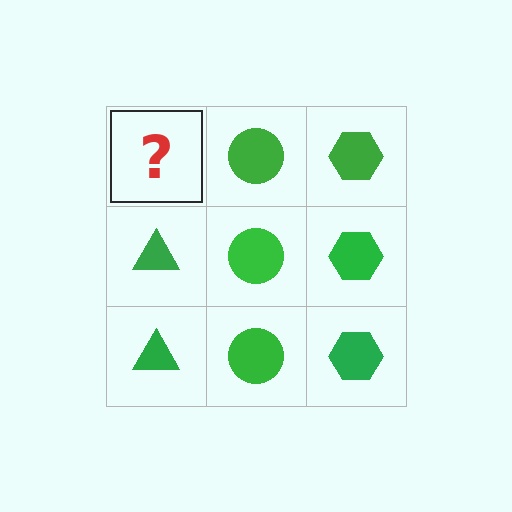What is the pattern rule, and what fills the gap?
The rule is that each column has a consistent shape. The gap should be filled with a green triangle.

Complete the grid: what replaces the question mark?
The question mark should be replaced with a green triangle.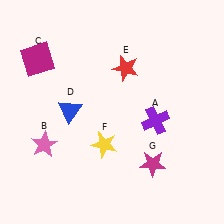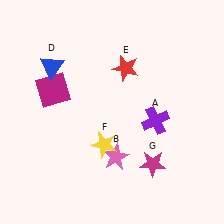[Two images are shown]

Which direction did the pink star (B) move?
The pink star (B) moved right.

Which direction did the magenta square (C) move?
The magenta square (C) moved down.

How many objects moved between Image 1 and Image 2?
3 objects moved between the two images.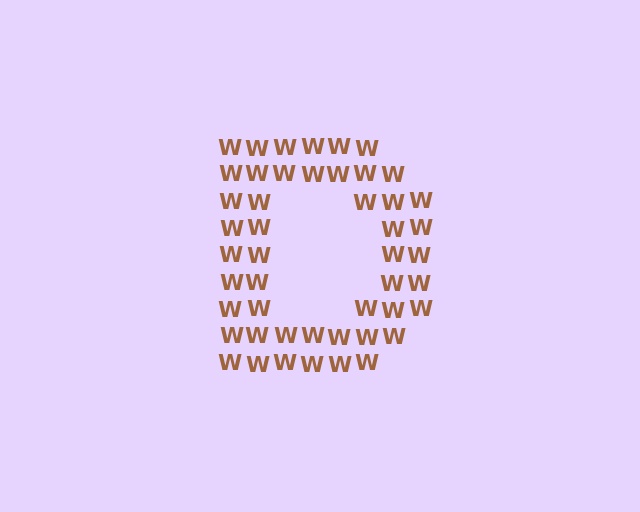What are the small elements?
The small elements are letter W's.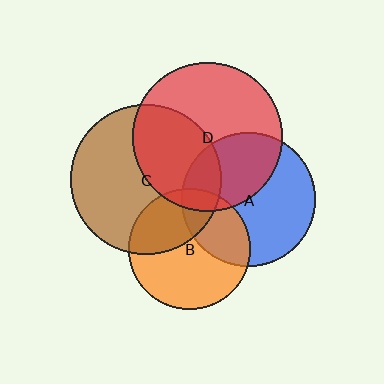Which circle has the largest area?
Circle C (brown).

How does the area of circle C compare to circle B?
Approximately 1.5 times.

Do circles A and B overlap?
Yes.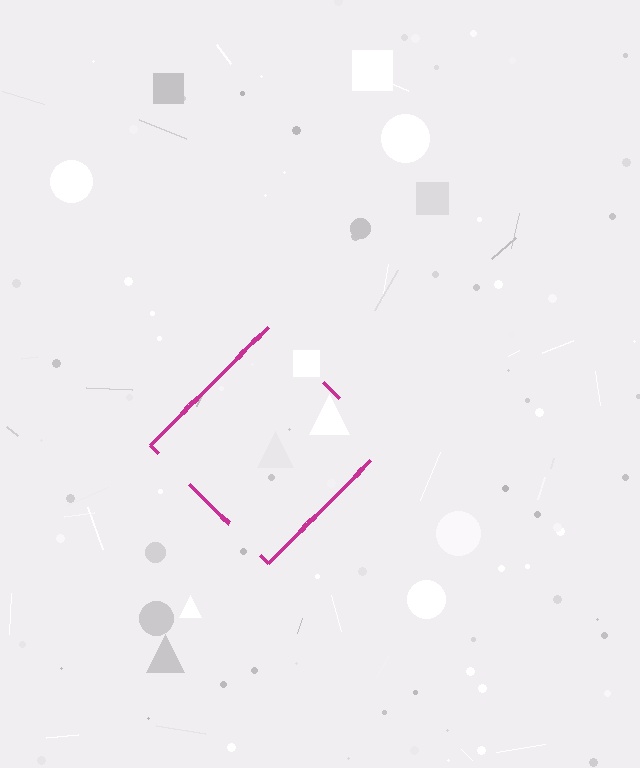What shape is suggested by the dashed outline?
The dashed outline suggests a diamond.